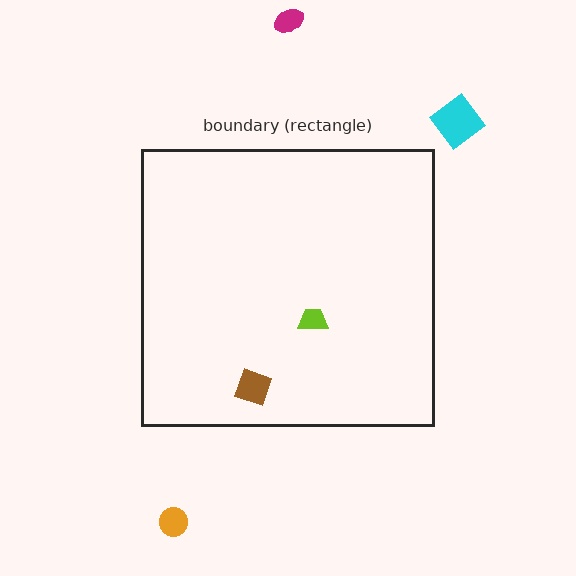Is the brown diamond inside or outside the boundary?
Inside.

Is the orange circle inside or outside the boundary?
Outside.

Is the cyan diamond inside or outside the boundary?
Outside.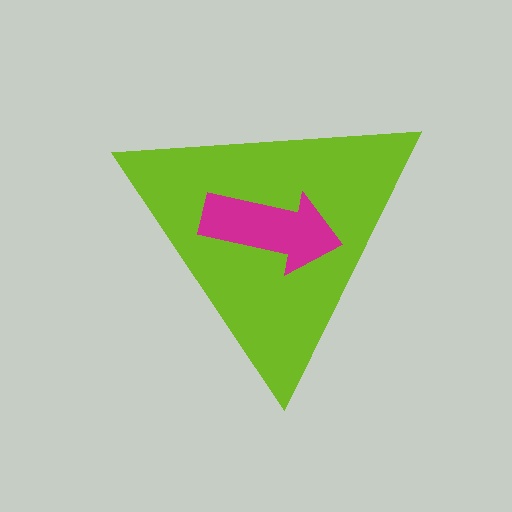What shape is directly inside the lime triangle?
The magenta arrow.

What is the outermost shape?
The lime triangle.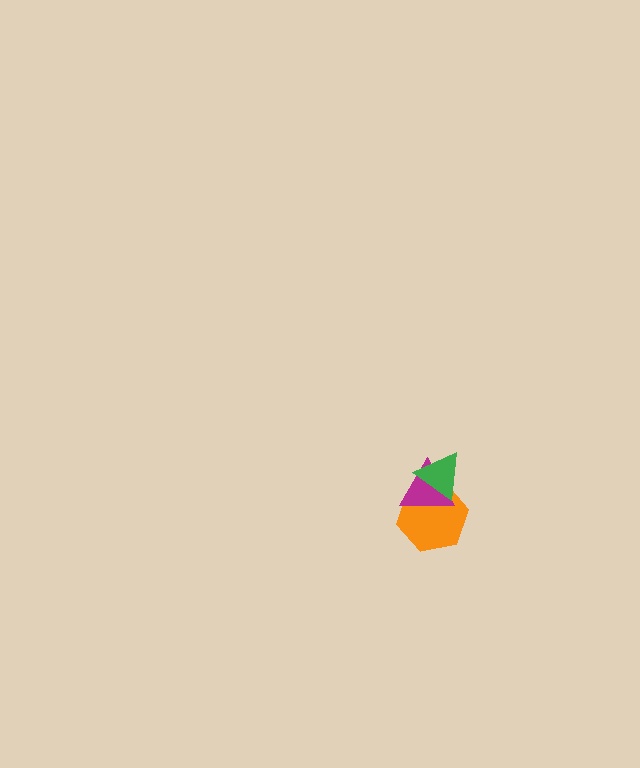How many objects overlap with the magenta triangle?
2 objects overlap with the magenta triangle.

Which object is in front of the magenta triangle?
The green triangle is in front of the magenta triangle.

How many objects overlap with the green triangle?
2 objects overlap with the green triangle.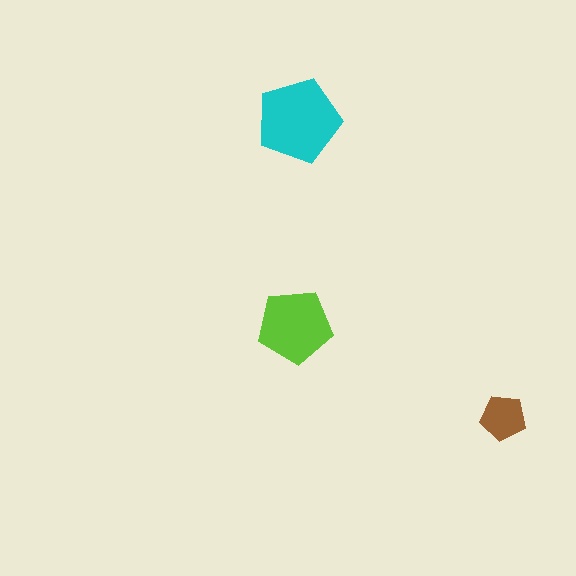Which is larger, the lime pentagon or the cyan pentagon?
The cyan one.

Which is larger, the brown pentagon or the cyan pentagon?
The cyan one.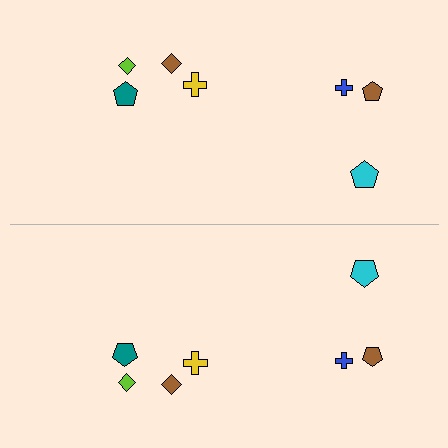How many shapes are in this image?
There are 14 shapes in this image.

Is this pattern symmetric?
Yes, this pattern has bilateral (reflection) symmetry.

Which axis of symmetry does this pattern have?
The pattern has a horizontal axis of symmetry running through the center of the image.